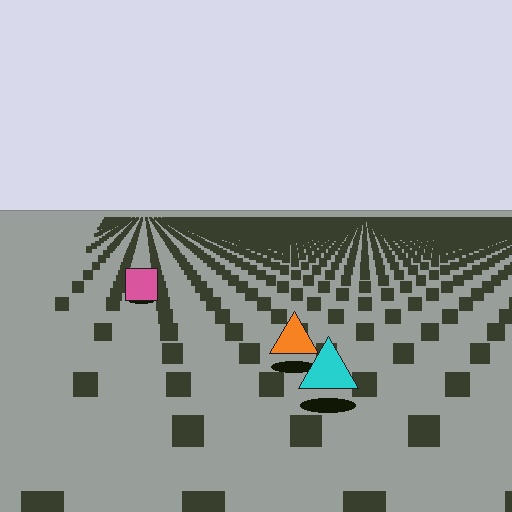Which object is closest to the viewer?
The cyan triangle is closest. The texture marks near it are larger and more spread out.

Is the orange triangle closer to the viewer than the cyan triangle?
No. The cyan triangle is closer — you can tell from the texture gradient: the ground texture is coarser near it.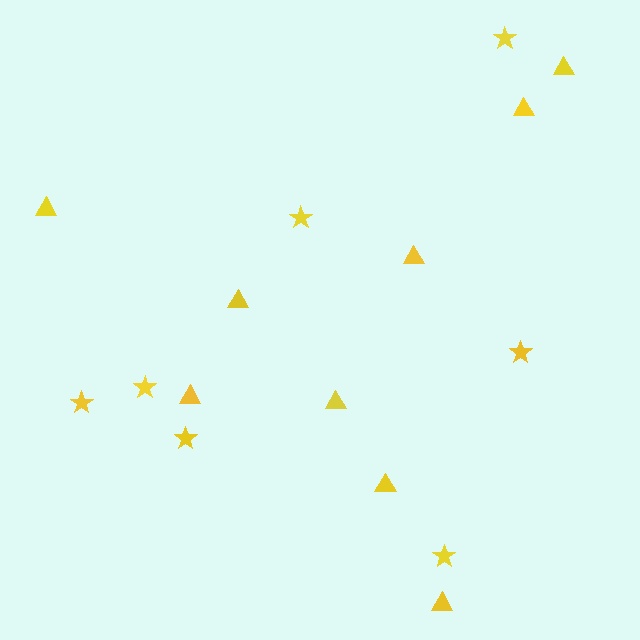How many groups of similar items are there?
There are 2 groups: one group of stars (7) and one group of triangles (9).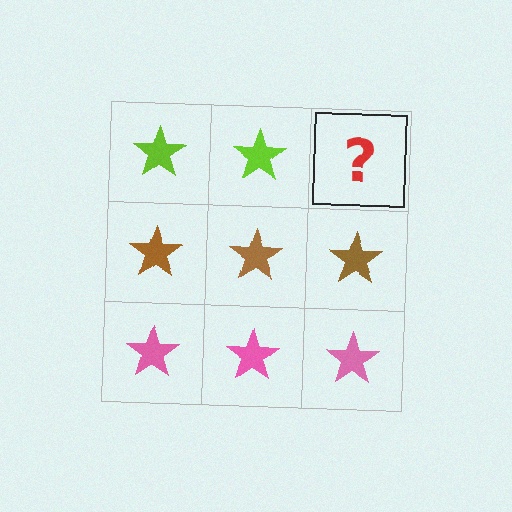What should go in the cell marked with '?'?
The missing cell should contain a lime star.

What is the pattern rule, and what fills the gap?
The rule is that each row has a consistent color. The gap should be filled with a lime star.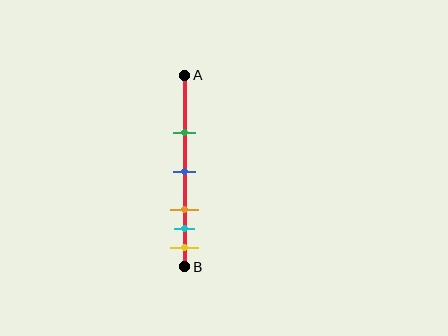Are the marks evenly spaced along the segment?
No, the marks are not evenly spaced.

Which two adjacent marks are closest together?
The cyan and yellow marks are the closest adjacent pair.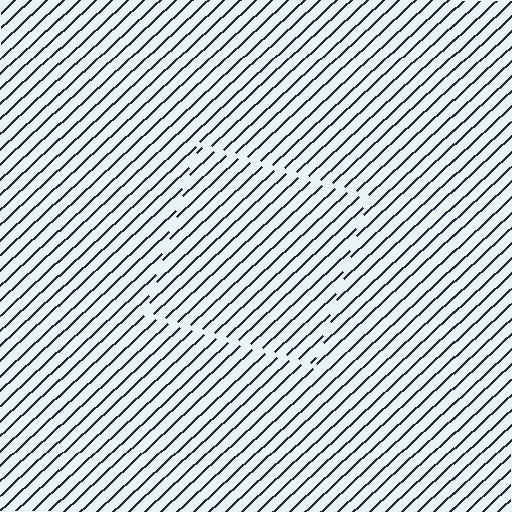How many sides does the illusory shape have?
4 sides — the line-ends trace a square.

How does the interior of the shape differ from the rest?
The interior of the shape contains the same grating, shifted by half a period — the contour is defined by the phase discontinuity where line-ends from the inner and outer gratings abut.